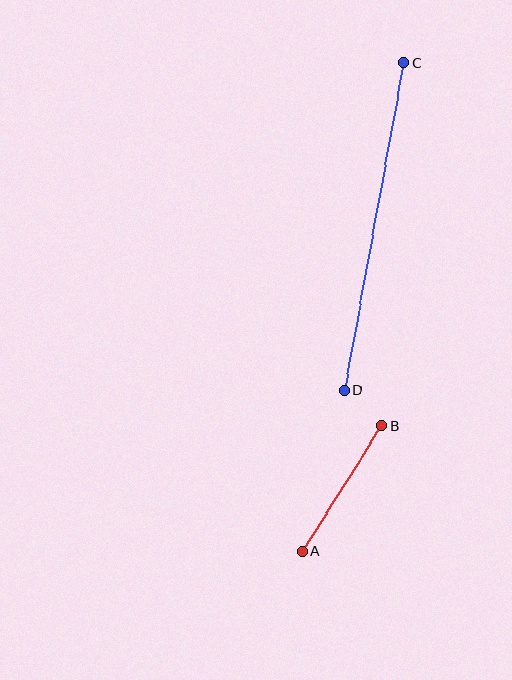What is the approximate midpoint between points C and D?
The midpoint is at approximately (374, 226) pixels.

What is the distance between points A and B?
The distance is approximately 149 pixels.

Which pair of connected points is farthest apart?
Points C and D are farthest apart.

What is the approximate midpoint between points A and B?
The midpoint is at approximately (342, 489) pixels.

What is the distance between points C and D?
The distance is approximately 332 pixels.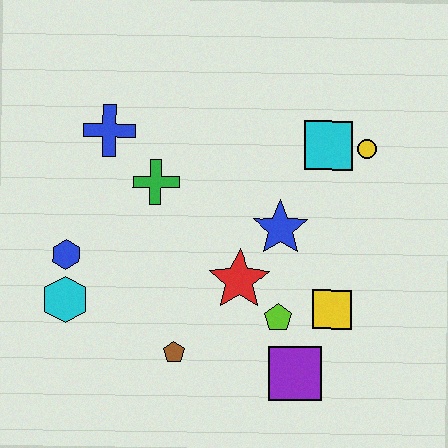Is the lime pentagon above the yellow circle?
No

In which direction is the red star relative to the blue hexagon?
The red star is to the right of the blue hexagon.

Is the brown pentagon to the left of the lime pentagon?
Yes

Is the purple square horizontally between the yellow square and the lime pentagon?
Yes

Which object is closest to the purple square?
The lime pentagon is closest to the purple square.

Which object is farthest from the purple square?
The blue cross is farthest from the purple square.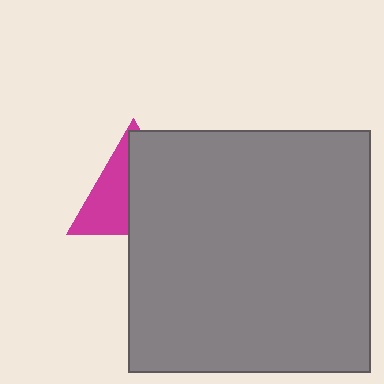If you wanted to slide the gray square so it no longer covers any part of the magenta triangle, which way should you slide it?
Slide it right — that is the most direct way to separate the two shapes.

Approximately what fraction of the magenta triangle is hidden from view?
Roughly 57% of the magenta triangle is hidden behind the gray square.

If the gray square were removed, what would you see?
You would see the complete magenta triangle.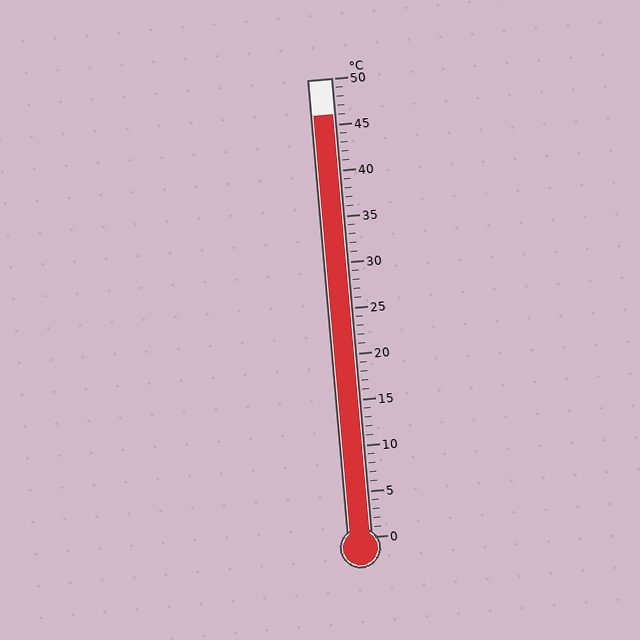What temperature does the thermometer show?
The thermometer shows approximately 46°C.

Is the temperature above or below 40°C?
The temperature is above 40°C.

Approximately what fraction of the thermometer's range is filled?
The thermometer is filled to approximately 90% of its range.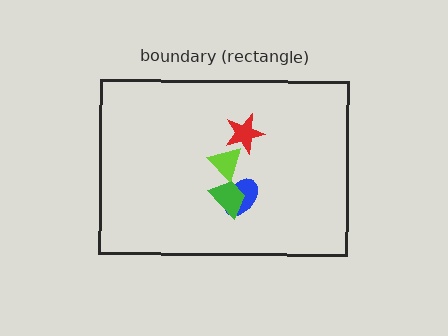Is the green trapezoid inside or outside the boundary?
Inside.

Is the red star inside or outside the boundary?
Inside.